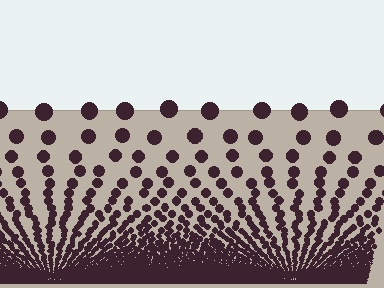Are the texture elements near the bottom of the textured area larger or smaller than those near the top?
Smaller. The gradient is inverted — elements near the bottom are smaller and denser.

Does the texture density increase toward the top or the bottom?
Density increases toward the bottom.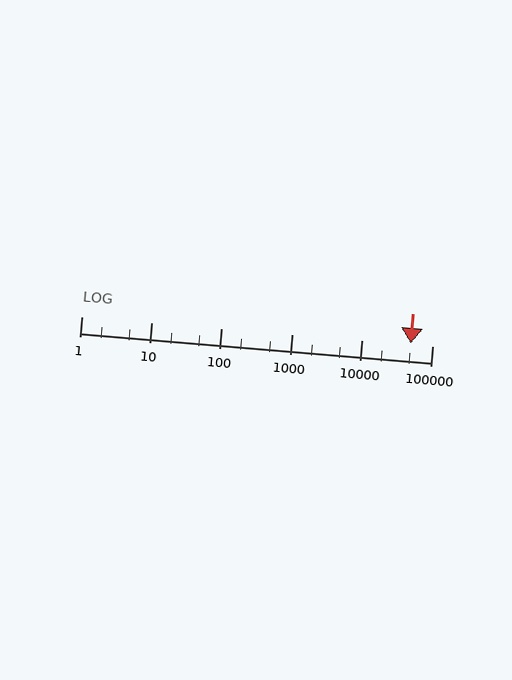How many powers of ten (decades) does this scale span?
The scale spans 5 decades, from 1 to 100000.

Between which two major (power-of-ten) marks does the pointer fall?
The pointer is between 10000 and 100000.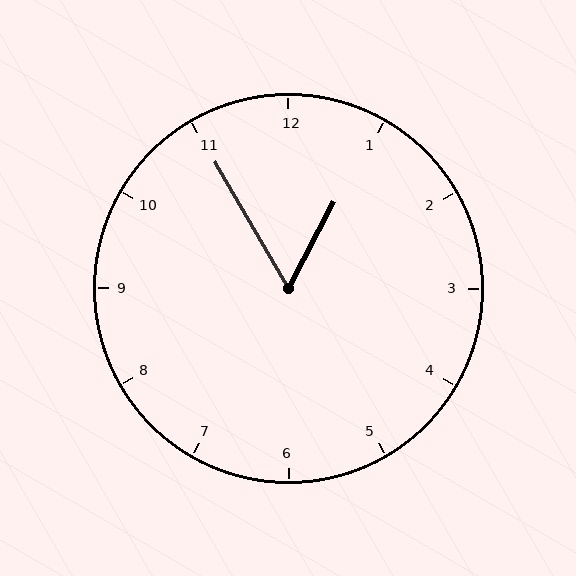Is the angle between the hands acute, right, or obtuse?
It is acute.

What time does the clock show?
12:55.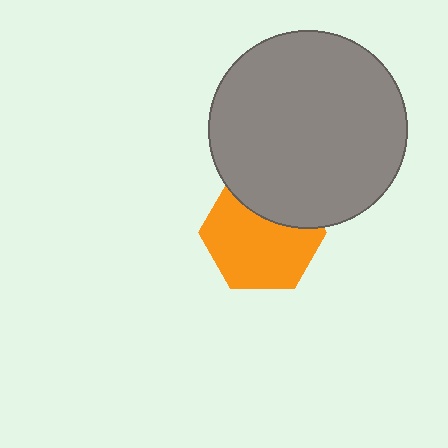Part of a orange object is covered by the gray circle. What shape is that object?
It is a hexagon.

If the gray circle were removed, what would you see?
You would see the complete orange hexagon.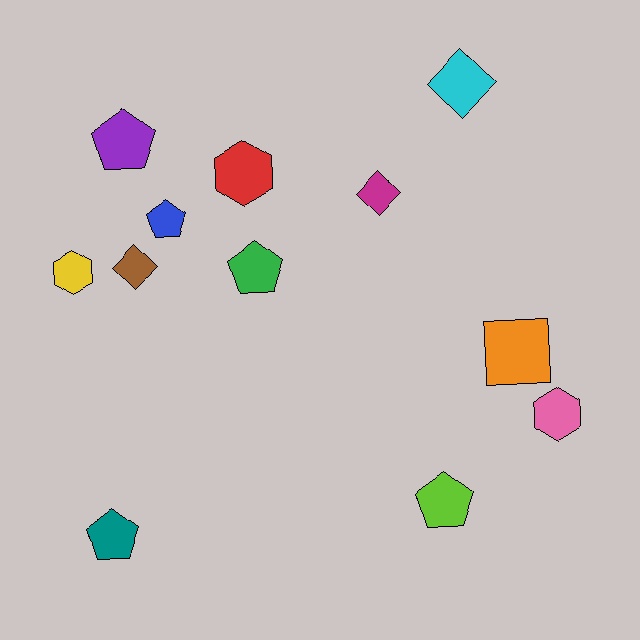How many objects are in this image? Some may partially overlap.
There are 12 objects.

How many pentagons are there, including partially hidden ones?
There are 5 pentagons.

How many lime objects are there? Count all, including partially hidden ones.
There is 1 lime object.